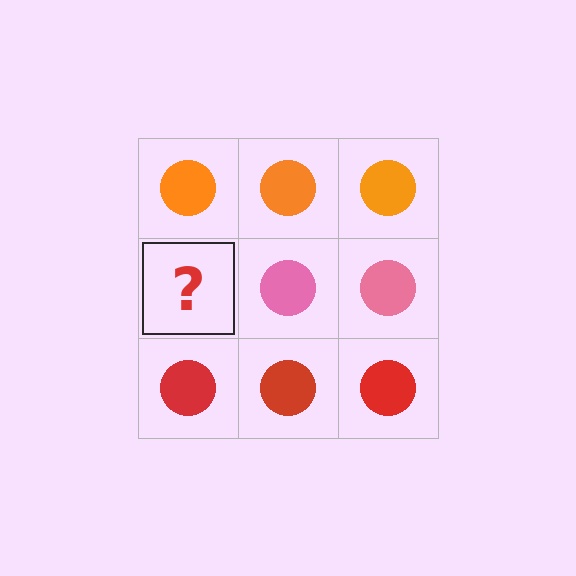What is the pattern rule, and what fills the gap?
The rule is that each row has a consistent color. The gap should be filled with a pink circle.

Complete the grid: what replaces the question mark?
The question mark should be replaced with a pink circle.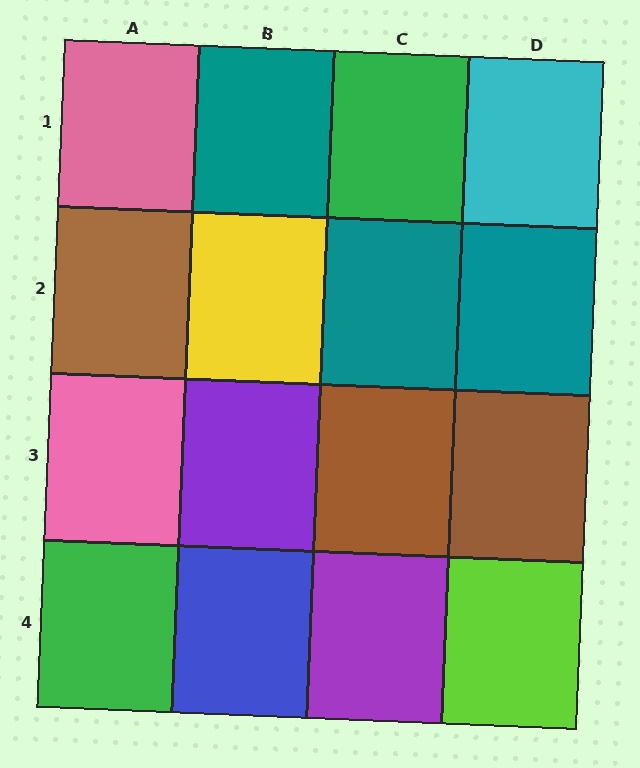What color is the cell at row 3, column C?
Brown.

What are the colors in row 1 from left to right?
Pink, teal, green, cyan.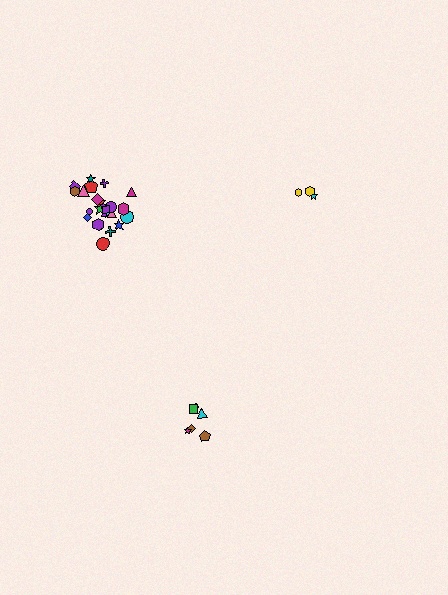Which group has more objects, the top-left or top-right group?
The top-left group.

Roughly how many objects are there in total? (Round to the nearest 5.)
Roughly 35 objects in total.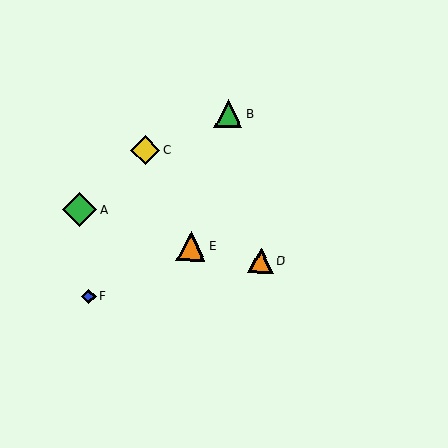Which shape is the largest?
The green diamond (labeled A) is the largest.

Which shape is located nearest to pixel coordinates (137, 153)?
The yellow diamond (labeled C) at (145, 150) is nearest to that location.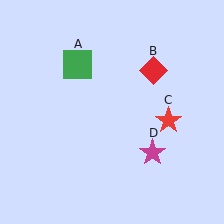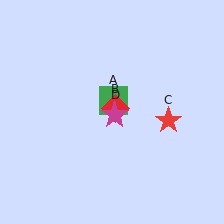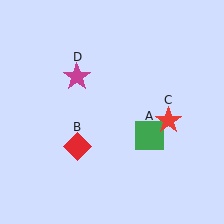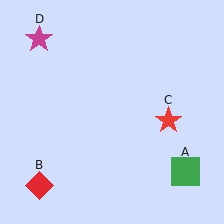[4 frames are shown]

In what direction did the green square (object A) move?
The green square (object A) moved down and to the right.